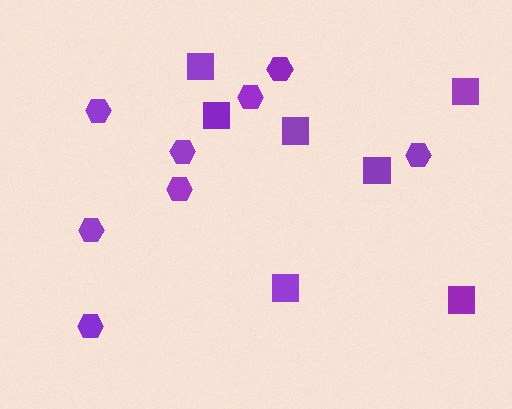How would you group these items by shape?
There are 2 groups: one group of squares (7) and one group of hexagons (8).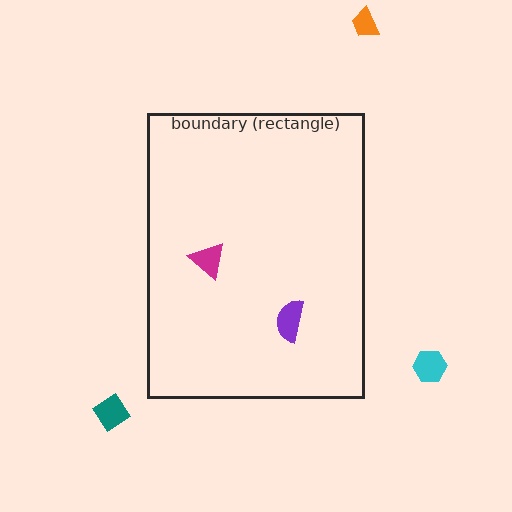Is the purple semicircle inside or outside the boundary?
Inside.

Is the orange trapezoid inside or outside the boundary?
Outside.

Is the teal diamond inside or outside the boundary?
Outside.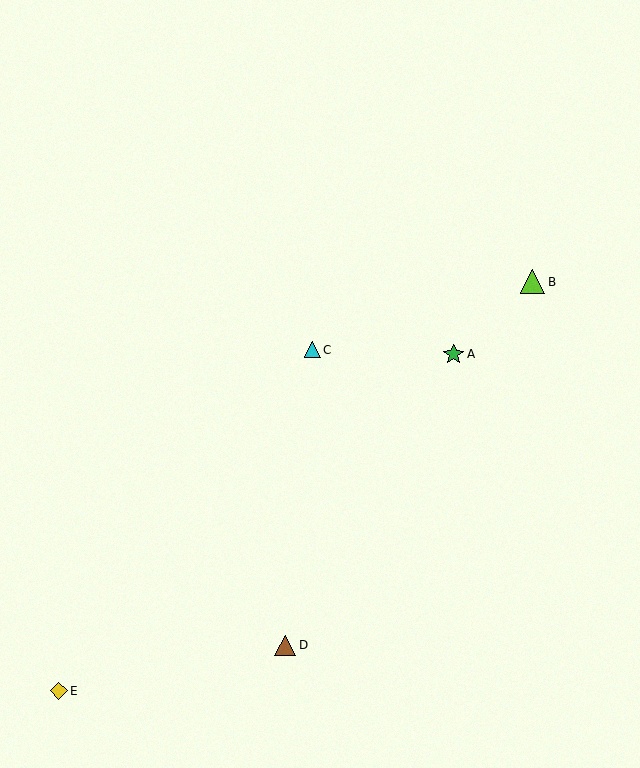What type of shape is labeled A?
Shape A is a green star.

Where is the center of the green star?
The center of the green star is at (454, 354).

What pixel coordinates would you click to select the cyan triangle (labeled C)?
Click at (312, 350) to select the cyan triangle C.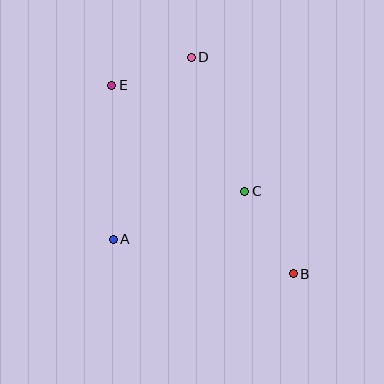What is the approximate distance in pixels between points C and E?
The distance between C and E is approximately 170 pixels.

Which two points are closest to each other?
Points D and E are closest to each other.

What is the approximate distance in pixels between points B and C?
The distance between B and C is approximately 96 pixels.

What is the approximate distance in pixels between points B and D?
The distance between B and D is approximately 240 pixels.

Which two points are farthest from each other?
Points B and E are farthest from each other.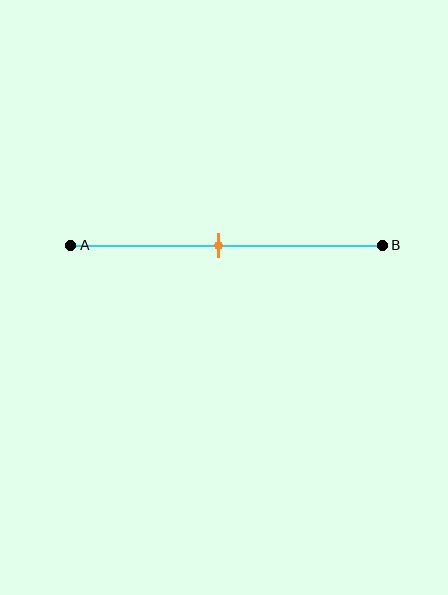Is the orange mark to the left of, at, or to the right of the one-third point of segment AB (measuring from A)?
The orange mark is to the right of the one-third point of segment AB.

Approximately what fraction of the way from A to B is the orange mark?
The orange mark is approximately 45% of the way from A to B.